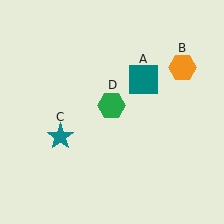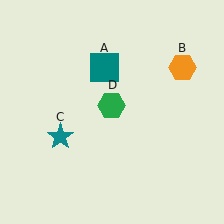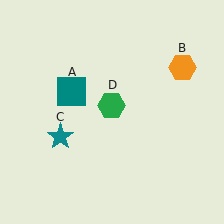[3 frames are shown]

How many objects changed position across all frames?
1 object changed position: teal square (object A).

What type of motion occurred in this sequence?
The teal square (object A) rotated counterclockwise around the center of the scene.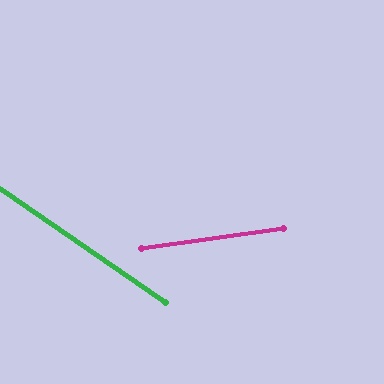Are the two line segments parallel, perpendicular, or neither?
Neither parallel nor perpendicular — they differ by about 42°.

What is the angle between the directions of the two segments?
Approximately 42 degrees.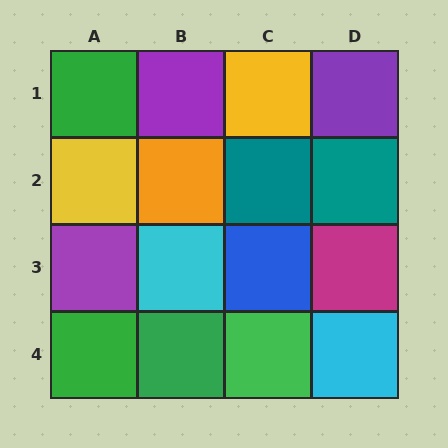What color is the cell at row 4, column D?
Cyan.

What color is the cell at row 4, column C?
Green.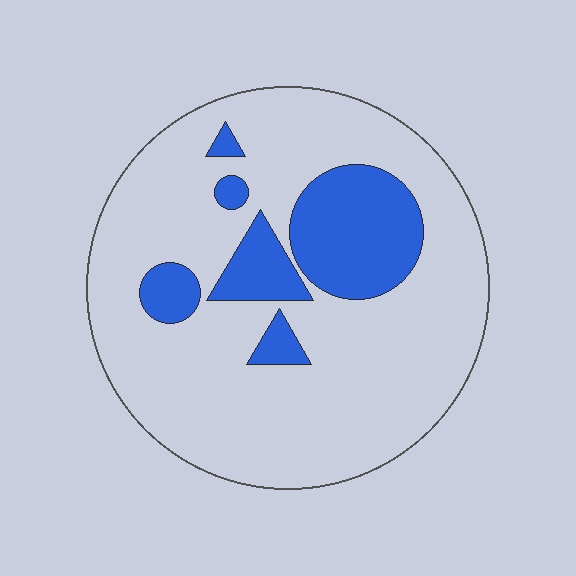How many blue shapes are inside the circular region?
6.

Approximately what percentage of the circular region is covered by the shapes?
Approximately 20%.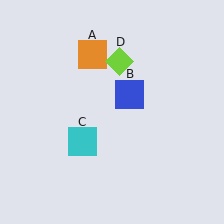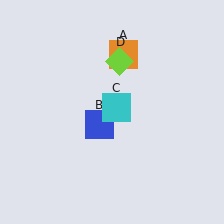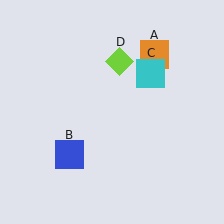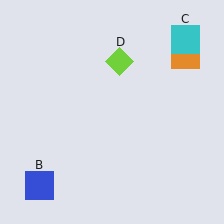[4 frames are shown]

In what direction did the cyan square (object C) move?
The cyan square (object C) moved up and to the right.